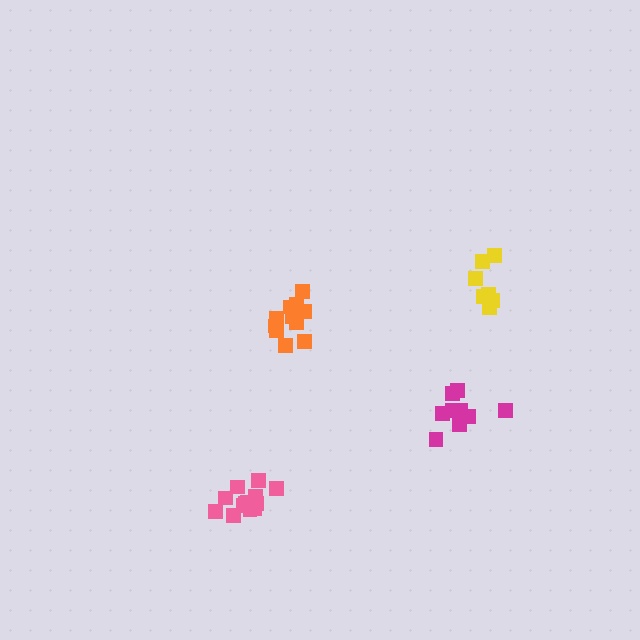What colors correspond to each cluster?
The clusters are colored: magenta, pink, yellow, orange.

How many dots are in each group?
Group 1: 9 dots, Group 2: 13 dots, Group 3: 8 dots, Group 4: 13 dots (43 total).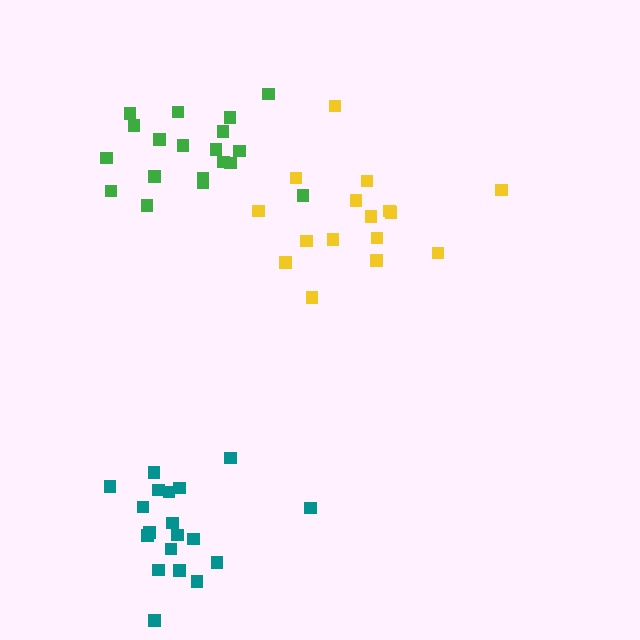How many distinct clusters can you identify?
There are 3 distinct clusters.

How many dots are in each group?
Group 1: 19 dots, Group 2: 16 dots, Group 3: 19 dots (54 total).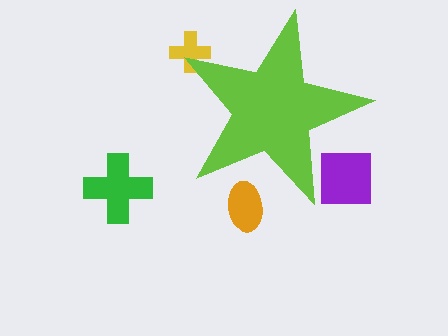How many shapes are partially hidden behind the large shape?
3 shapes are partially hidden.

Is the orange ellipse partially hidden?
Yes, the orange ellipse is partially hidden behind the lime star.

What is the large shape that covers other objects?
A lime star.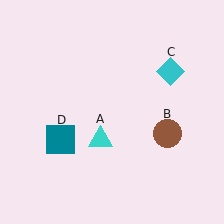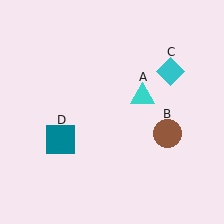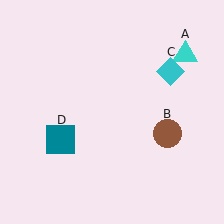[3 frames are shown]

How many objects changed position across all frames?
1 object changed position: cyan triangle (object A).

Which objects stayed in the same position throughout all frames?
Brown circle (object B) and cyan diamond (object C) and teal square (object D) remained stationary.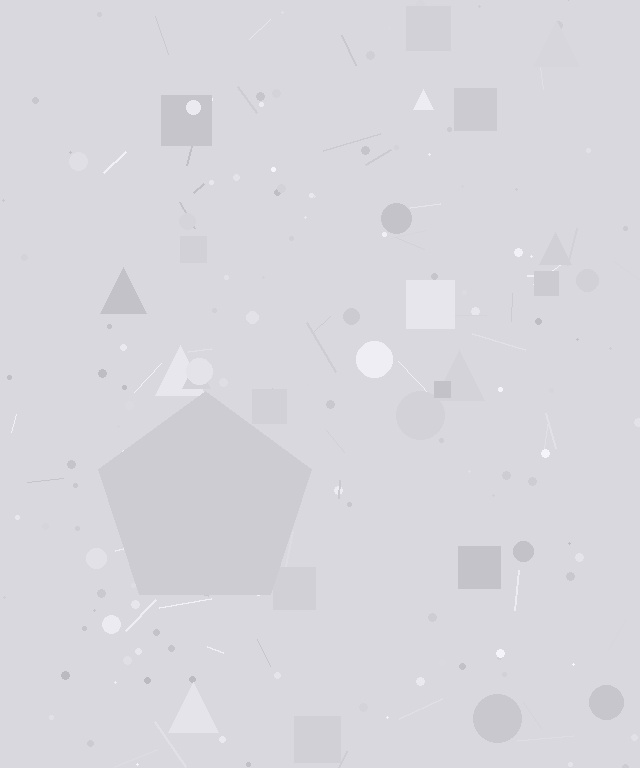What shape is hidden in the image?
A pentagon is hidden in the image.